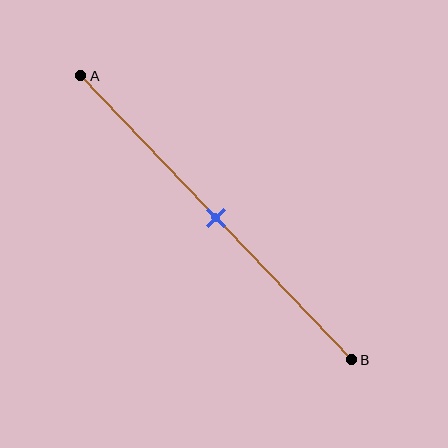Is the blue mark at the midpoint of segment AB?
Yes, the mark is approximately at the midpoint.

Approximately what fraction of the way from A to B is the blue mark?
The blue mark is approximately 50% of the way from A to B.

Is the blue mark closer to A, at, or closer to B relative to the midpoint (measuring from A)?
The blue mark is approximately at the midpoint of segment AB.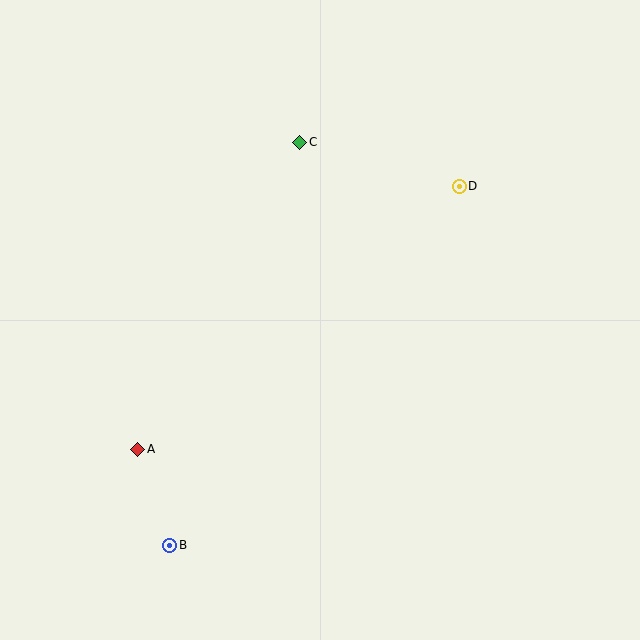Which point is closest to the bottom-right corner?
Point B is closest to the bottom-right corner.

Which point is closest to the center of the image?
Point C at (300, 142) is closest to the center.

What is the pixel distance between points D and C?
The distance between D and C is 165 pixels.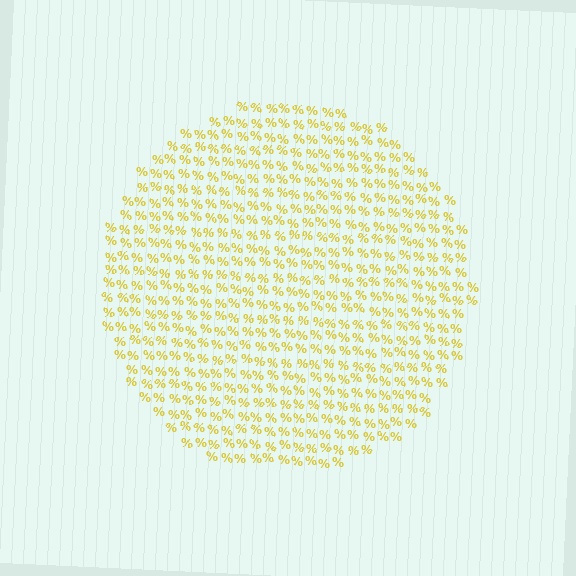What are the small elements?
The small elements are percent signs.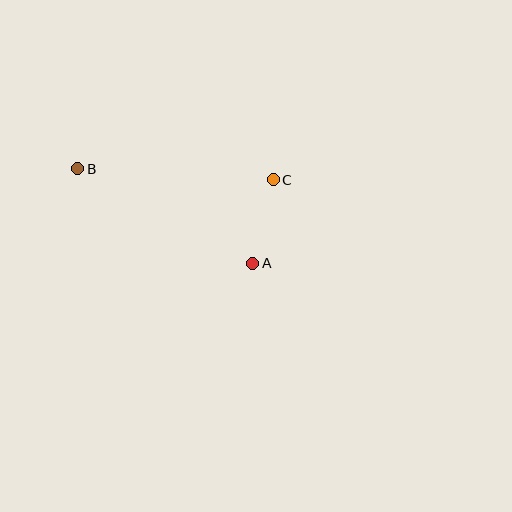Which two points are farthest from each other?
Points A and B are farthest from each other.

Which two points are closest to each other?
Points A and C are closest to each other.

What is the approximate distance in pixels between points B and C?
The distance between B and C is approximately 196 pixels.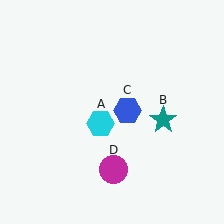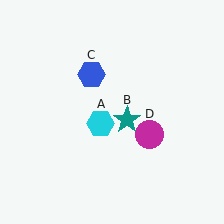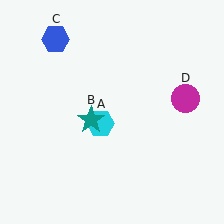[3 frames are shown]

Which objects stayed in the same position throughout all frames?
Cyan hexagon (object A) remained stationary.